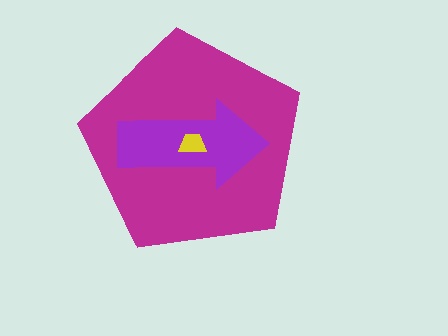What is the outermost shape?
The magenta pentagon.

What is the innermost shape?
The yellow trapezoid.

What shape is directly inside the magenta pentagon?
The purple arrow.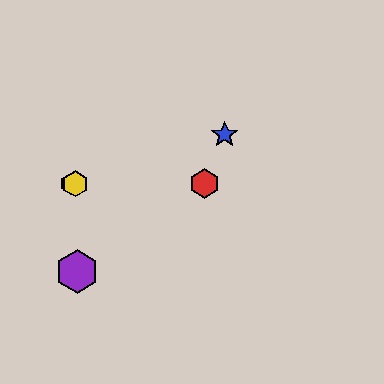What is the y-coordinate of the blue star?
The blue star is at y≈135.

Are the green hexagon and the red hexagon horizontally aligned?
Yes, both are at y≈184.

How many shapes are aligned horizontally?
3 shapes (the red hexagon, the green hexagon, the yellow hexagon) are aligned horizontally.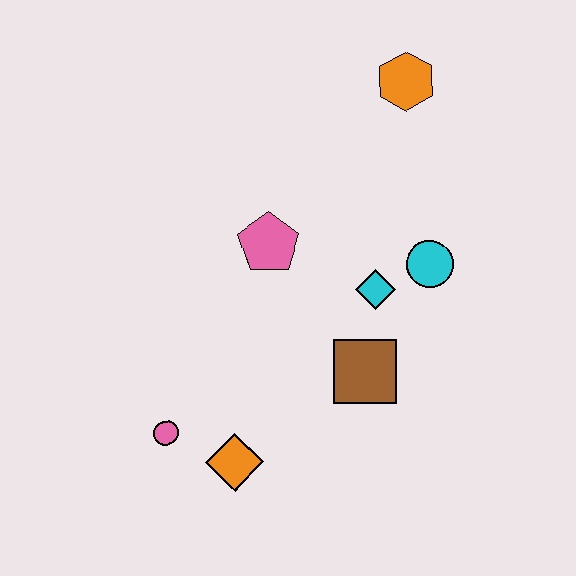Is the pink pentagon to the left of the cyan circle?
Yes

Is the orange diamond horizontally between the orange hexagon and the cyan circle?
No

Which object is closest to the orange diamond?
The pink circle is closest to the orange diamond.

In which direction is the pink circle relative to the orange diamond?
The pink circle is to the left of the orange diamond.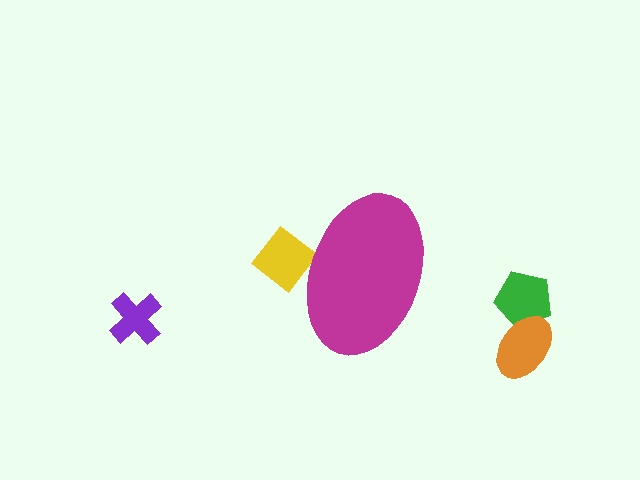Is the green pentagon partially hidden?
No, the green pentagon is fully visible.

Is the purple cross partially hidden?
No, the purple cross is fully visible.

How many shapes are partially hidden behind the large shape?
1 shape is partially hidden.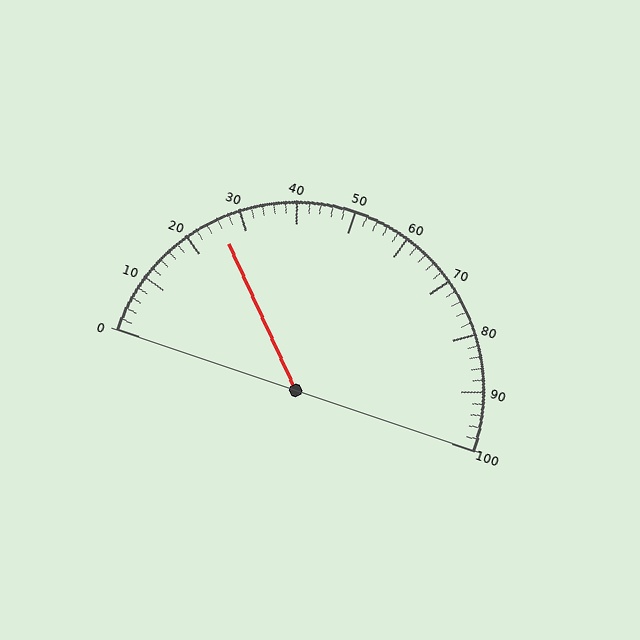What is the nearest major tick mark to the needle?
The nearest major tick mark is 30.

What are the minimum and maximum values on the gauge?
The gauge ranges from 0 to 100.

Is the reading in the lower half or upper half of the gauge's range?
The reading is in the lower half of the range (0 to 100).